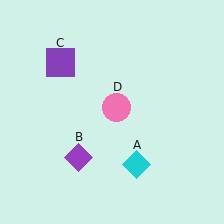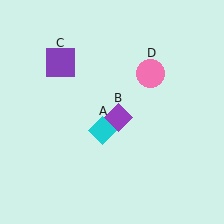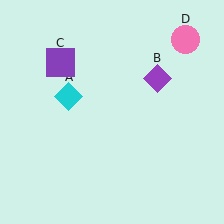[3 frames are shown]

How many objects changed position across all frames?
3 objects changed position: cyan diamond (object A), purple diamond (object B), pink circle (object D).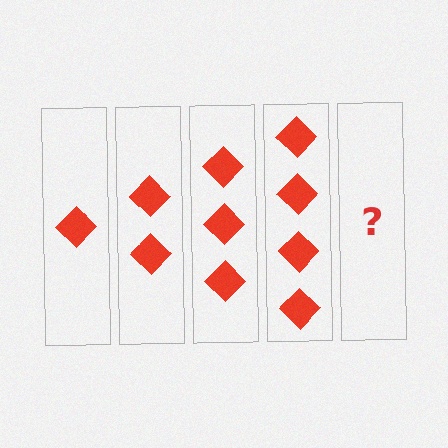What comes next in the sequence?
The next element should be 5 diamonds.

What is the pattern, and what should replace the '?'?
The pattern is that each step adds one more diamond. The '?' should be 5 diamonds.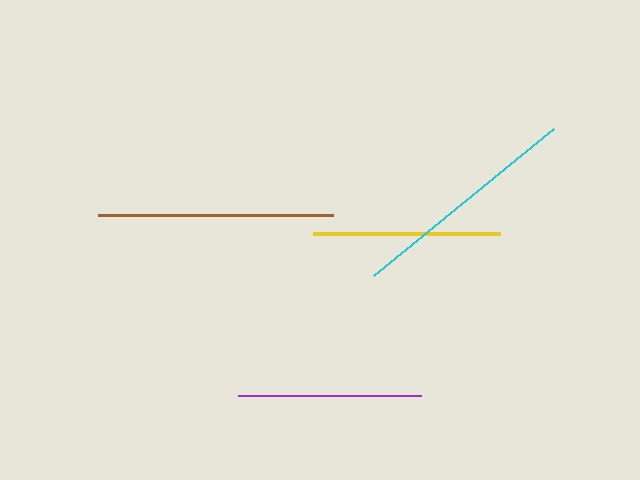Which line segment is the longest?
The brown line is the longest at approximately 235 pixels.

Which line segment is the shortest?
The purple line is the shortest at approximately 183 pixels.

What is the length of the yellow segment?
The yellow segment is approximately 187 pixels long.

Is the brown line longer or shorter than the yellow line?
The brown line is longer than the yellow line.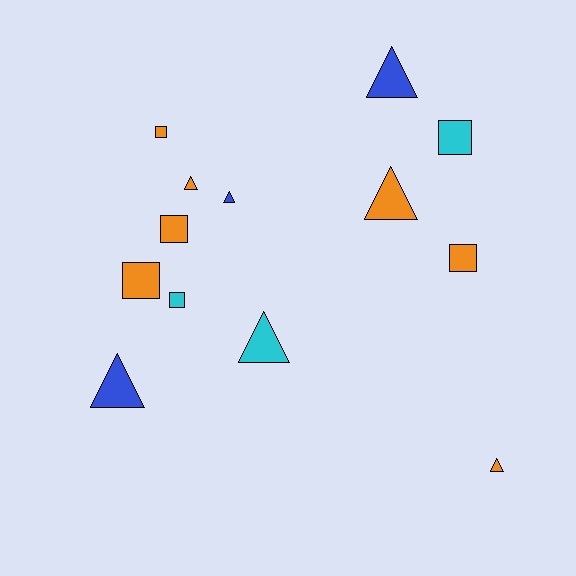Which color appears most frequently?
Orange, with 7 objects.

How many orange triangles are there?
There are 3 orange triangles.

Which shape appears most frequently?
Triangle, with 7 objects.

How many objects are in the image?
There are 13 objects.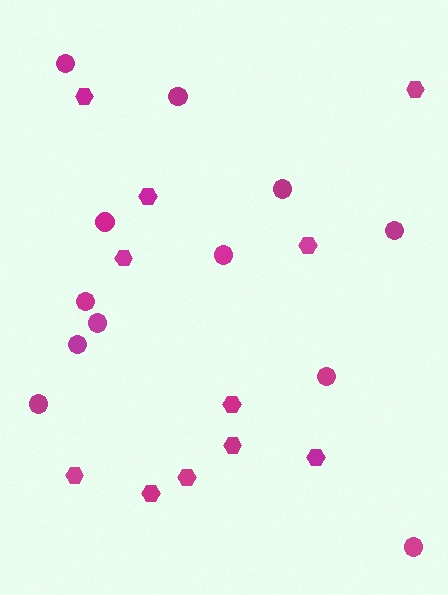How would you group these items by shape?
There are 2 groups: one group of circles (12) and one group of hexagons (11).